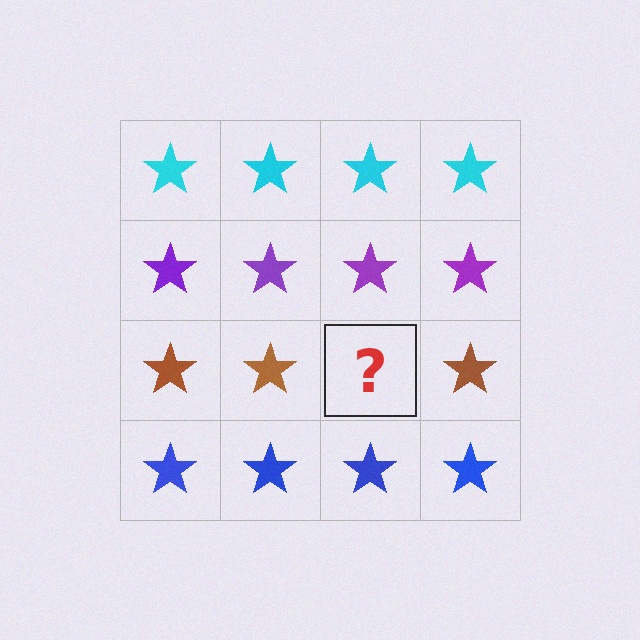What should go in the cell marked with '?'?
The missing cell should contain a brown star.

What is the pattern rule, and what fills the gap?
The rule is that each row has a consistent color. The gap should be filled with a brown star.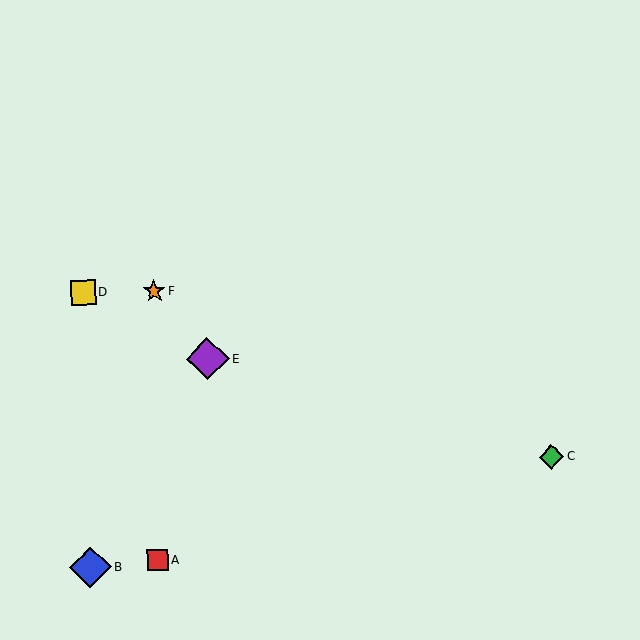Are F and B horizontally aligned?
No, F is at y≈291 and B is at y≈567.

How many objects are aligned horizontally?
2 objects (D, F) are aligned horizontally.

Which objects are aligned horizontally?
Objects D, F are aligned horizontally.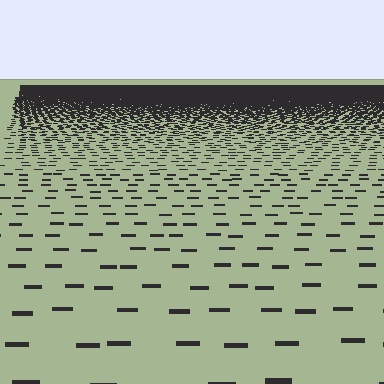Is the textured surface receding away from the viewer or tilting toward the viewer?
The surface is receding away from the viewer. Texture elements get smaller and denser toward the top.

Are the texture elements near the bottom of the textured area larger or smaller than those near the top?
Larger. Near the bottom, elements are closer to the viewer and appear at a bigger on-screen size.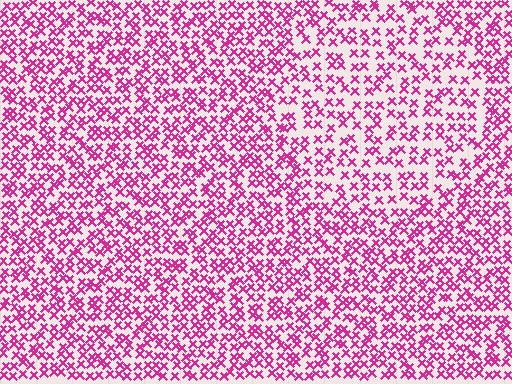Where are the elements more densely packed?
The elements are more densely packed outside the circle boundary.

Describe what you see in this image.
The image contains small magenta elements arranged at two different densities. A circle-shaped region is visible where the elements are less densely packed than the surrounding area.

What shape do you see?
I see a circle.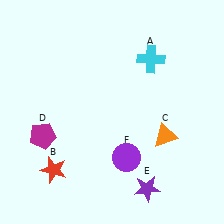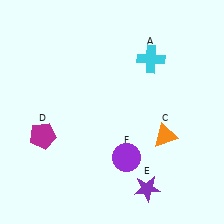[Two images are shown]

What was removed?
The red star (B) was removed in Image 2.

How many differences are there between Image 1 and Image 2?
There is 1 difference between the two images.